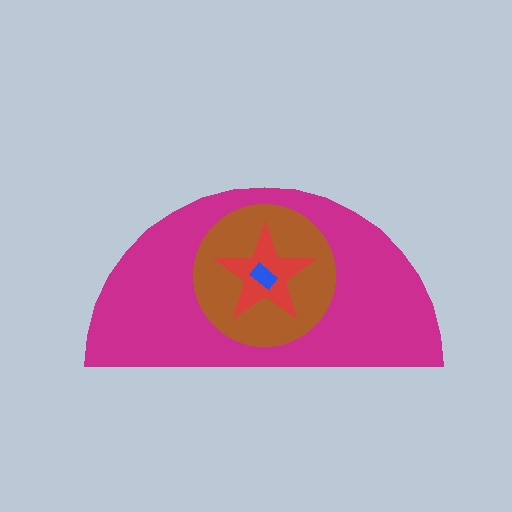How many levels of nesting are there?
4.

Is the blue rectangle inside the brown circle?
Yes.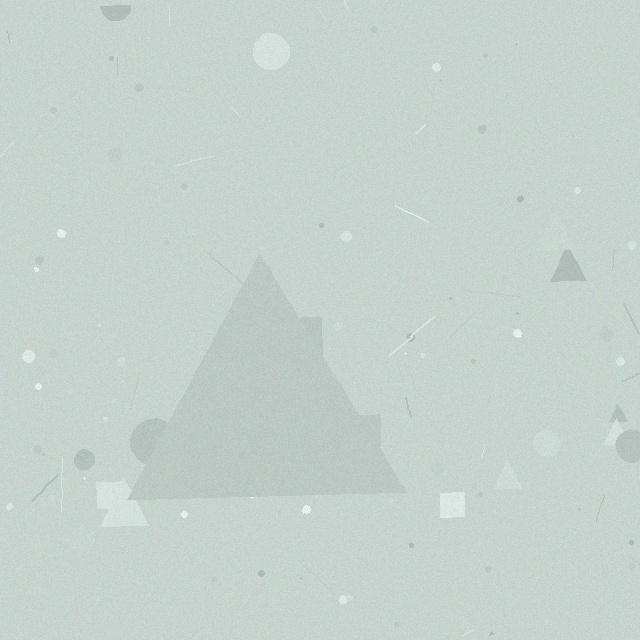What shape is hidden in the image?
A triangle is hidden in the image.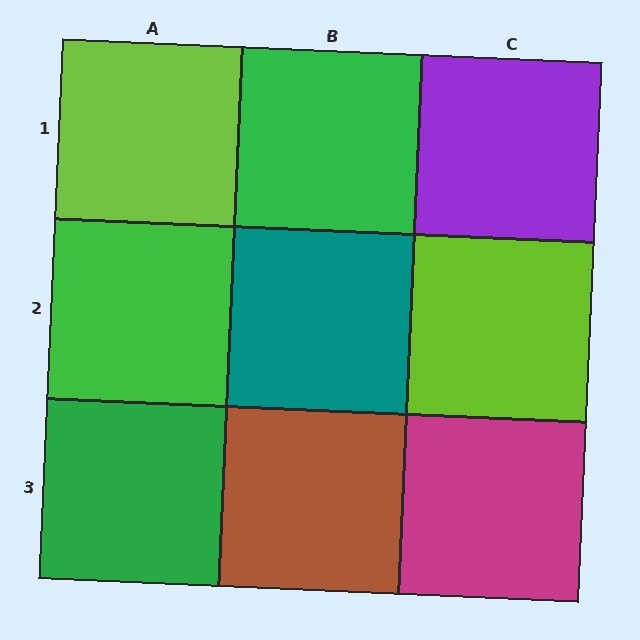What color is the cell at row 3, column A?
Green.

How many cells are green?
3 cells are green.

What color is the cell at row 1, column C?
Purple.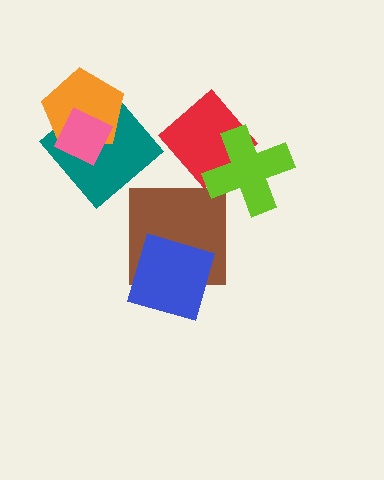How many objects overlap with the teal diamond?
2 objects overlap with the teal diamond.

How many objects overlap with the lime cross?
1 object overlaps with the lime cross.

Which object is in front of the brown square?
The blue diamond is in front of the brown square.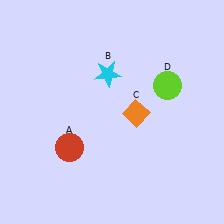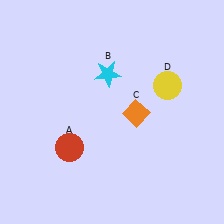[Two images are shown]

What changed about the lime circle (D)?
In Image 1, D is lime. In Image 2, it changed to yellow.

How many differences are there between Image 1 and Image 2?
There is 1 difference between the two images.